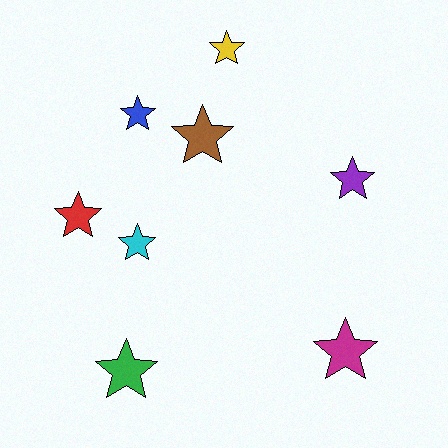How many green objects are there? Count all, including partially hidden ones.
There is 1 green object.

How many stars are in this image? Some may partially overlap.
There are 8 stars.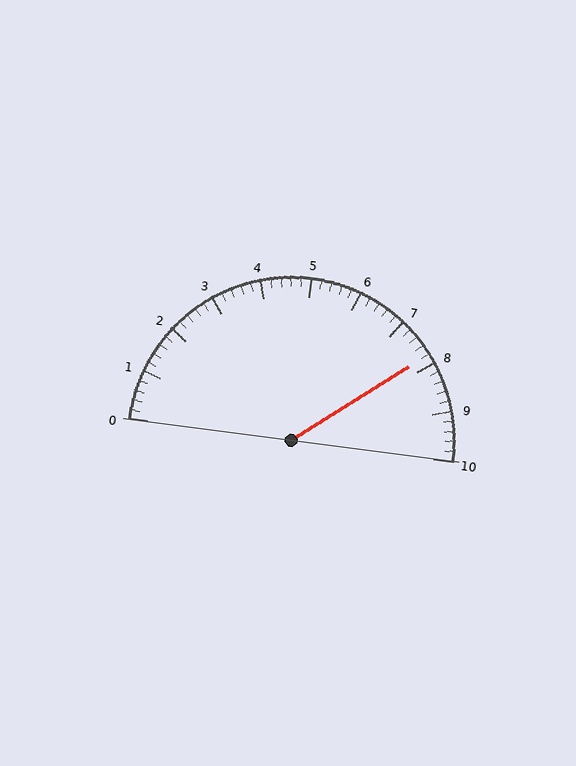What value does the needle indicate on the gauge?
The needle indicates approximately 7.8.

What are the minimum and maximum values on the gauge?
The gauge ranges from 0 to 10.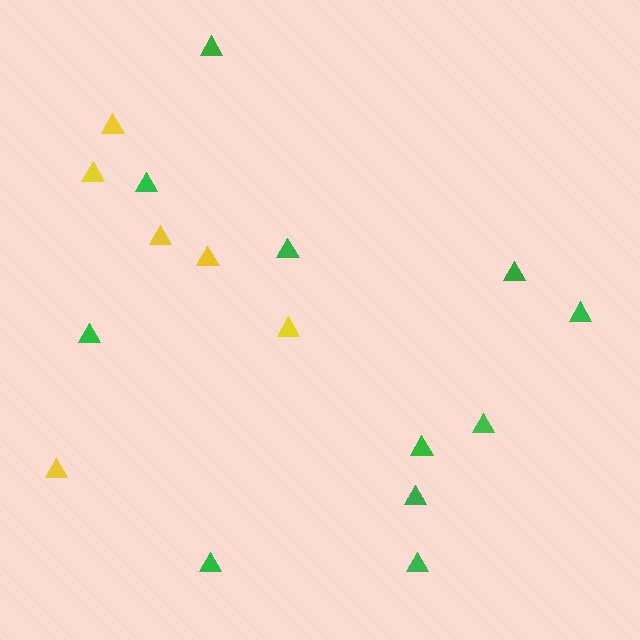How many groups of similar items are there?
There are 2 groups: one group of yellow triangles (6) and one group of green triangles (11).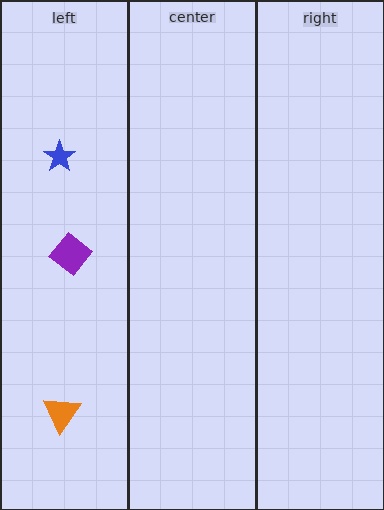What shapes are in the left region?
The blue star, the purple diamond, the orange triangle.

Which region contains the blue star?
The left region.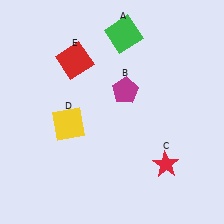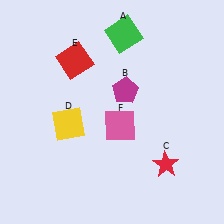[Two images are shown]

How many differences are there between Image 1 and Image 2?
There is 1 difference between the two images.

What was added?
A pink square (F) was added in Image 2.